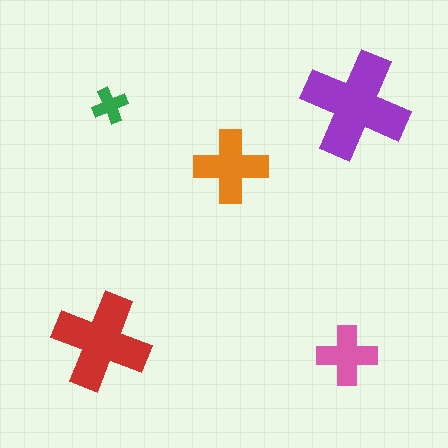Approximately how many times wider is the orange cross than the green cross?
About 2 times wider.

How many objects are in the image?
There are 5 objects in the image.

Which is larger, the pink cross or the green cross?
The pink one.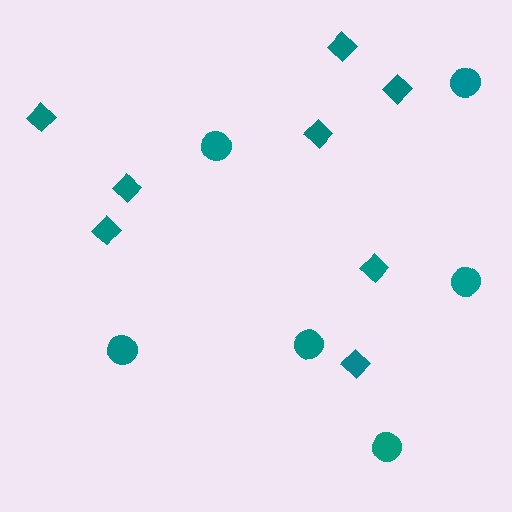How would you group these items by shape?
There are 2 groups: one group of diamonds (8) and one group of circles (6).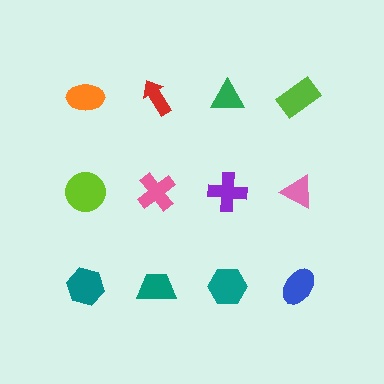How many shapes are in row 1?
4 shapes.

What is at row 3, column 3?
A teal hexagon.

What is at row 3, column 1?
A teal hexagon.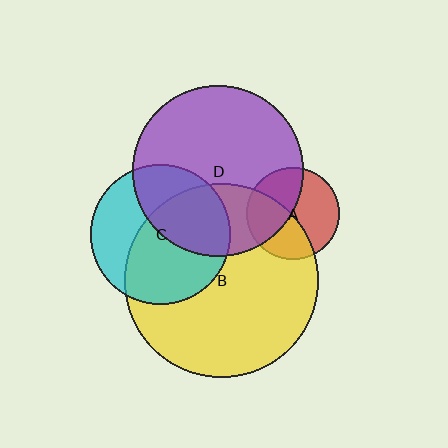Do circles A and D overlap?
Yes.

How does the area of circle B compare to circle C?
Approximately 1.9 times.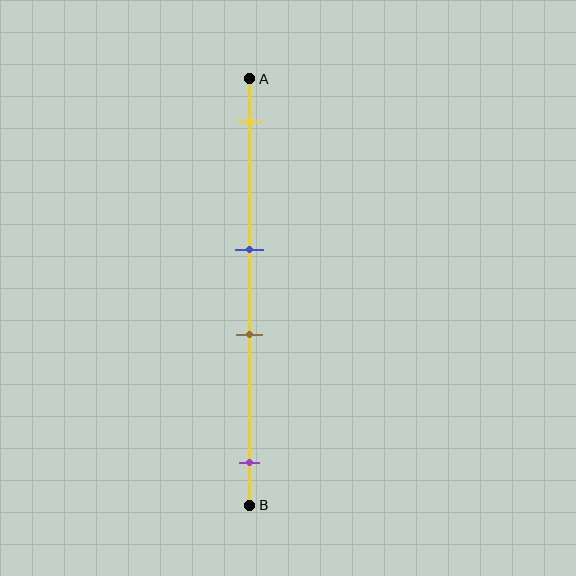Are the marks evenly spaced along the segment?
No, the marks are not evenly spaced.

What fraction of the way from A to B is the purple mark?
The purple mark is approximately 90% (0.9) of the way from A to B.